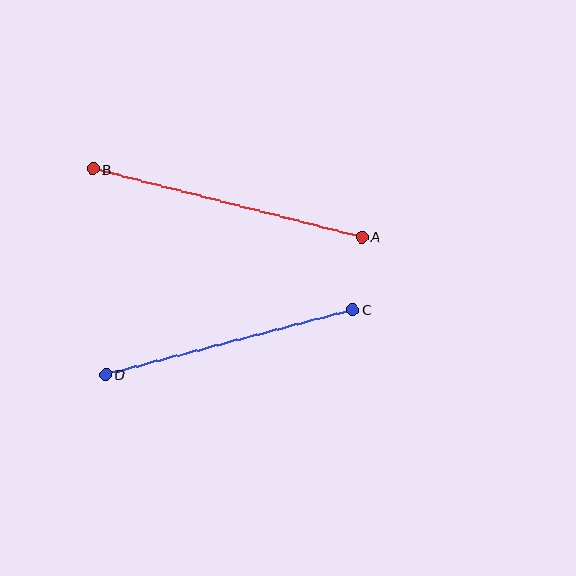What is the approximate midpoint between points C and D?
The midpoint is at approximately (229, 342) pixels.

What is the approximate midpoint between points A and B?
The midpoint is at approximately (227, 203) pixels.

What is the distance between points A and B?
The distance is approximately 277 pixels.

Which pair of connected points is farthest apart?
Points A and B are farthest apart.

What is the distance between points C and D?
The distance is approximately 256 pixels.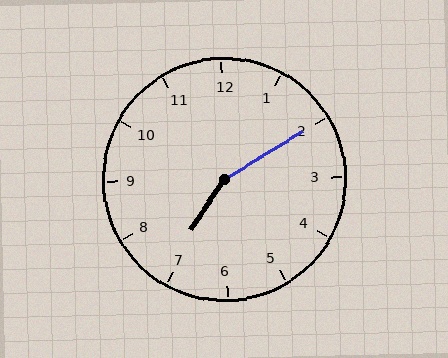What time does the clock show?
7:10.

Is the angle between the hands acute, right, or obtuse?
It is obtuse.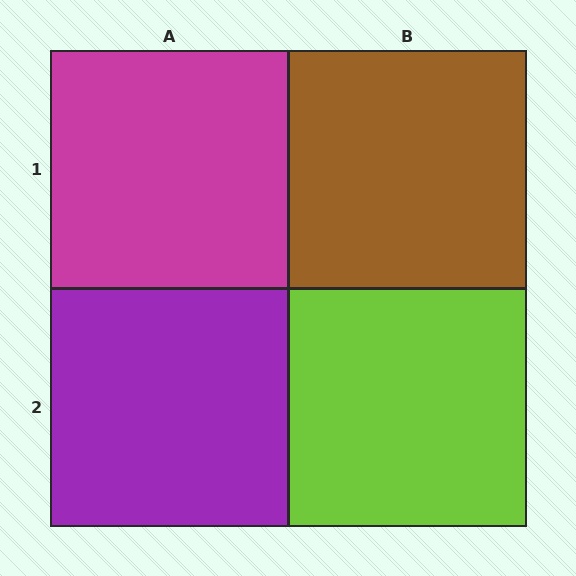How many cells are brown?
1 cell is brown.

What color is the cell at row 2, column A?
Purple.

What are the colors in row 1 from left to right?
Magenta, brown.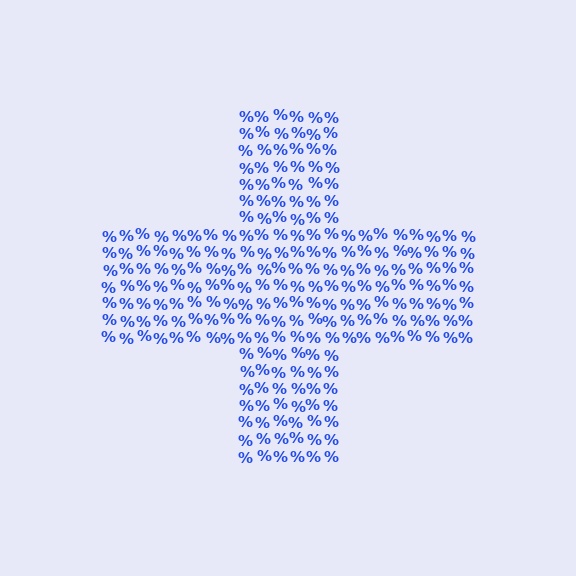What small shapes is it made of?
It is made of small percent signs.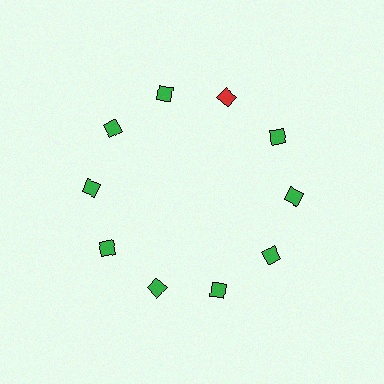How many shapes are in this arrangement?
There are 10 shapes arranged in a ring pattern.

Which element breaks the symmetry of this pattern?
The red diamond at roughly the 1 o'clock position breaks the symmetry. All other shapes are green diamonds.